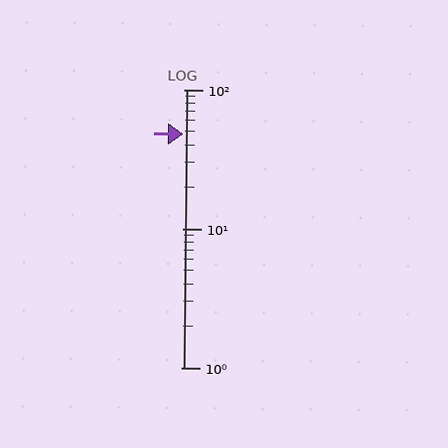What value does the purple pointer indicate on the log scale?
The pointer indicates approximately 48.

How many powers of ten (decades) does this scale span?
The scale spans 2 decades, from 1 to 100.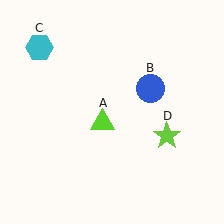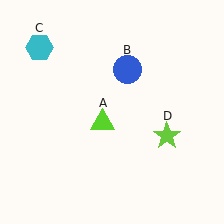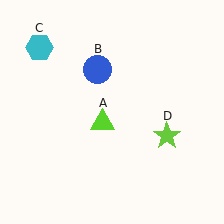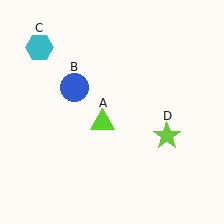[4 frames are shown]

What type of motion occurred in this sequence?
The blue circle (object B) rotated counterclockwise around the center of the scene.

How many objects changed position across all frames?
1 object changed position: blue circle (object B).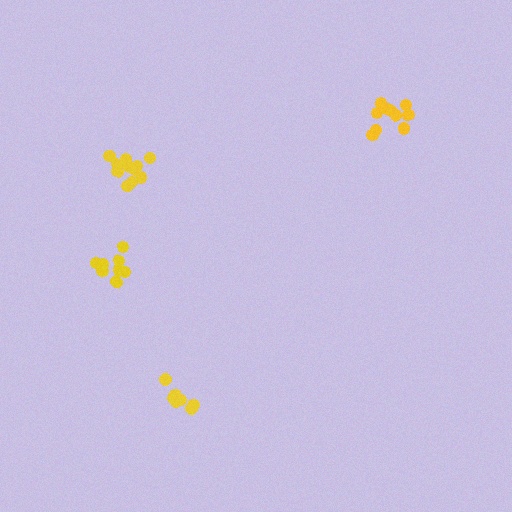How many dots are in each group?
Group 1: 9 dots, Group 2: 11 dots, Group 3: 7 dots, Group 4: 10 dots (37 total).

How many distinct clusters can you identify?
There are 4 distinct clusters.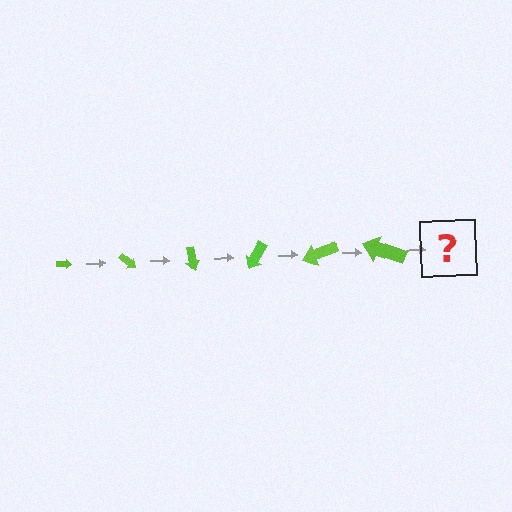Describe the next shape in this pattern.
It should be an arrow, larger than the previous one and rotated 240 degrees from the start.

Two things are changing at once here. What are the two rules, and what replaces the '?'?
The two rules are that the arrow grows larger each step and it rotates 40 degrees each step. The '?' should be an arrow, larger than the previous one and rotated 240 degrees from the start.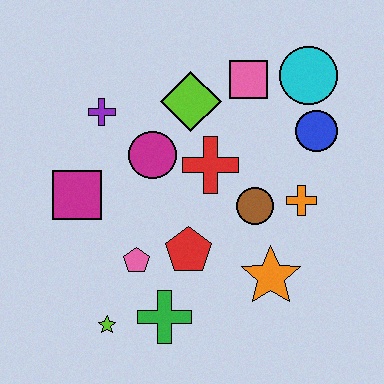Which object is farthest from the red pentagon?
The cyan circle is farthest from the red pentagon.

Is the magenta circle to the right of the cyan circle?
No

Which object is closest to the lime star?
The green cross is closest to the lime star.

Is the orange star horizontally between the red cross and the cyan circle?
Yes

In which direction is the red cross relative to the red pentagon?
The red cross is above the red pentagon.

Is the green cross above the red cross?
No